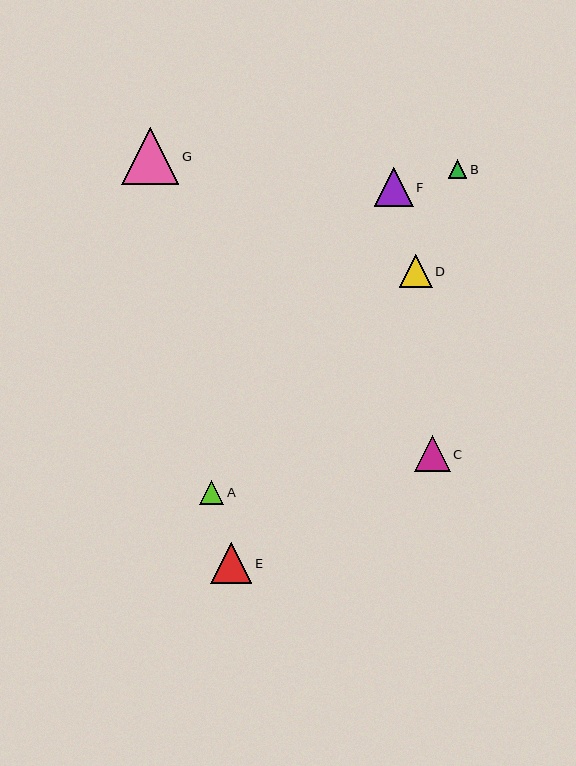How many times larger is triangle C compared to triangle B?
Triangle C is approximately 1.9 times the size of triangle B.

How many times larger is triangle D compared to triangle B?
Triangle D is approximately 1.7 times the size of triangle B.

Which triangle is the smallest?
Triangle B is the smallest with a size of approximately 19 pixels.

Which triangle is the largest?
Triangle G is the largest with a size of approximately 58 pixels.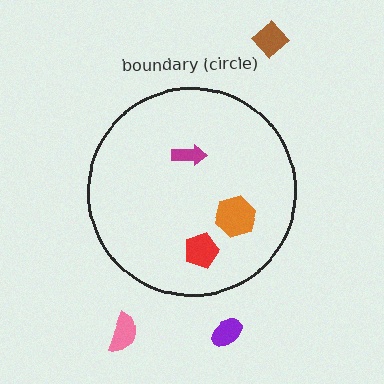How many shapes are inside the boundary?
3 inside, 3 outside.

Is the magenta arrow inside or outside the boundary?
Inside.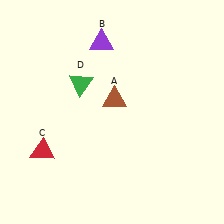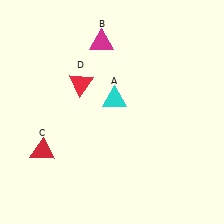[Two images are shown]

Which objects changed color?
A changed from brown to cyan. B changed from purple to magenta. D changed from green to red.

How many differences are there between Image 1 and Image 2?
There are 3 differences between the two images.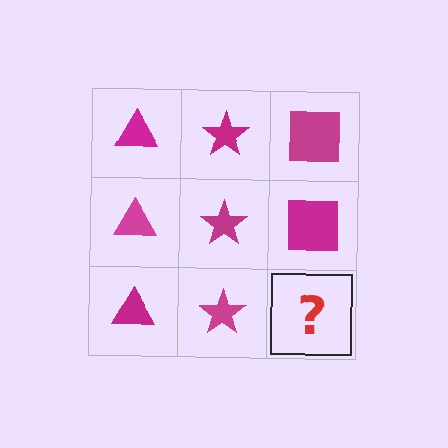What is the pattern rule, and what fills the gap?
The rule is that each column has a consistent shape. The gap should be filled with a magenta square.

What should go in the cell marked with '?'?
The missing cell should contain a magenta square.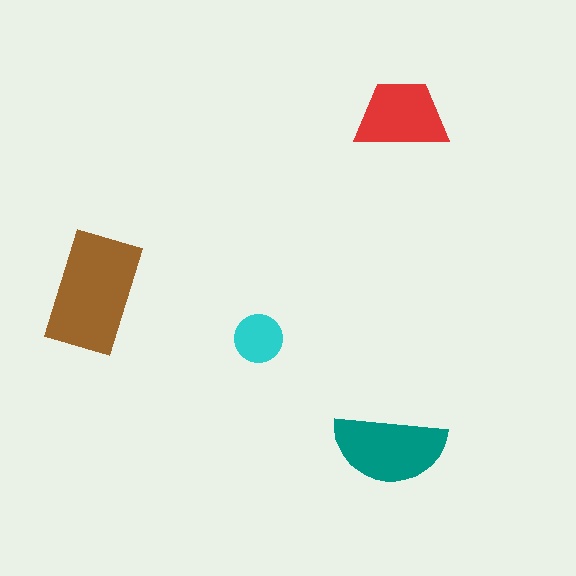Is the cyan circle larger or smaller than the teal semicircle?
Smaller.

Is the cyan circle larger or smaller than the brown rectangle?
Smaller.